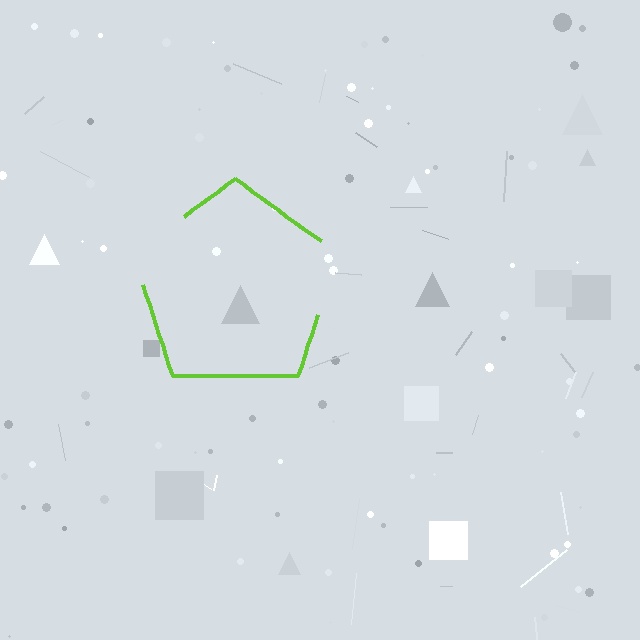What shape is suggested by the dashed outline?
The dashed outline suggests a pentagon.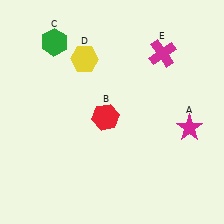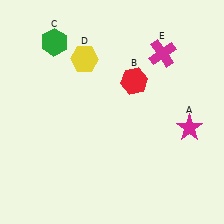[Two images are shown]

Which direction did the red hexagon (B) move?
The red hexagon (B) moved up.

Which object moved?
The red hexagon (B) moved up.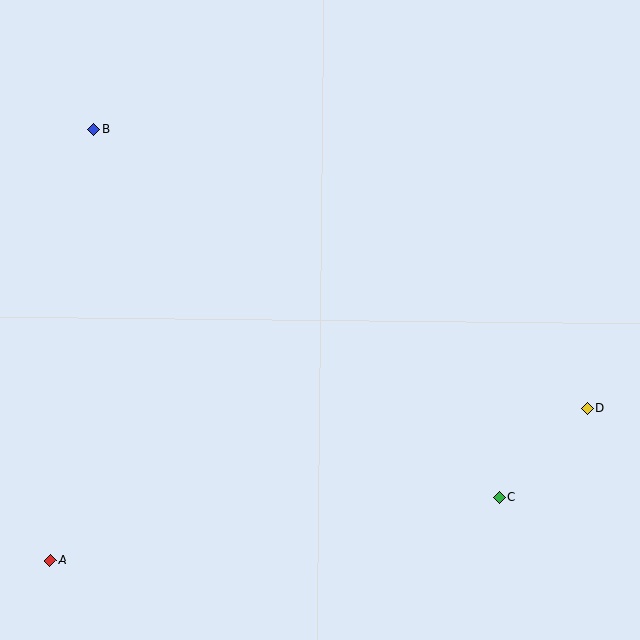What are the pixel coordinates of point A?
Point A is at (50, 560).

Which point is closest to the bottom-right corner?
Point C is closest to the bottom-right corner.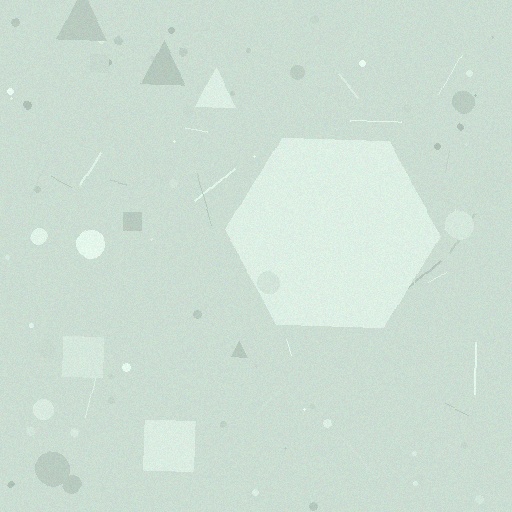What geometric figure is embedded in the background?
A hexagon is embedded in the background.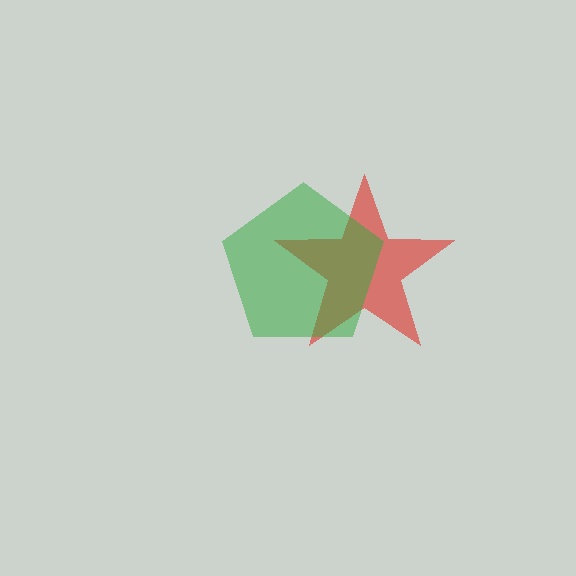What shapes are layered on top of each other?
The layered shapes are: a red star, a green pentagon.